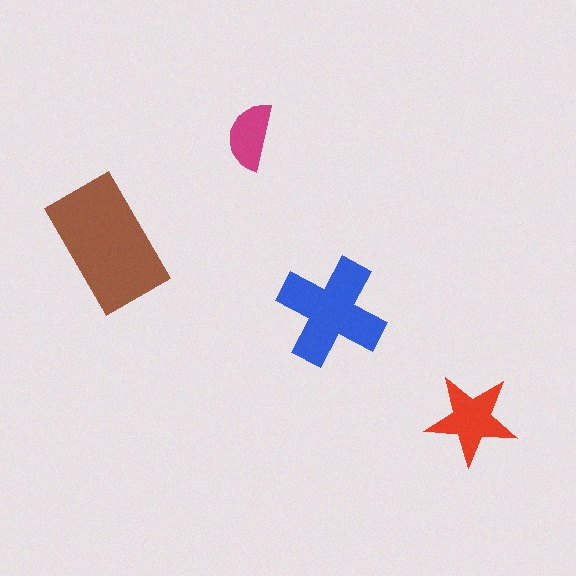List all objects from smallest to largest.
The magenta semicircle, the red star, the blue cross, the brown rectangle.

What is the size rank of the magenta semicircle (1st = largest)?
4th.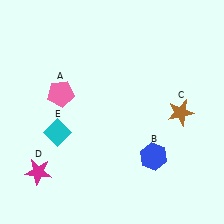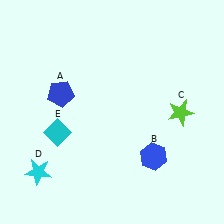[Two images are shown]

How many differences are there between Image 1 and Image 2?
There are 3 differences between the two images.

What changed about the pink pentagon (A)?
In Image 1, A is pink. In Image 2, it changed to blue.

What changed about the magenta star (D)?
In Image 1, D is magenta. In Image 2, it changed to cyan.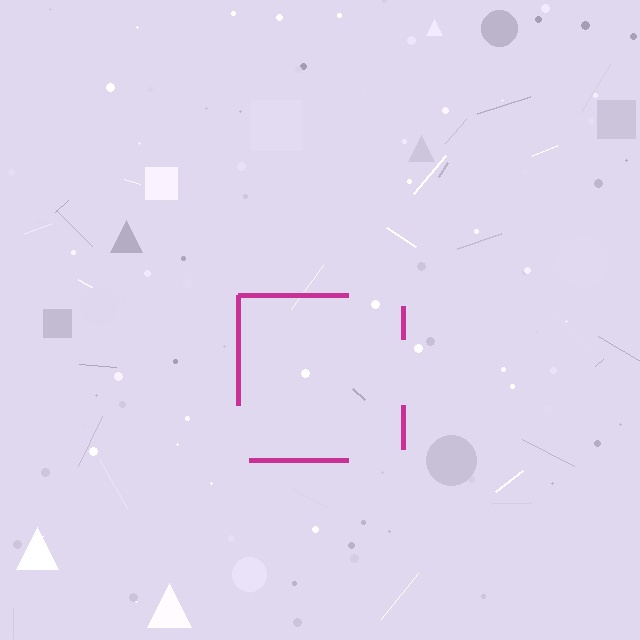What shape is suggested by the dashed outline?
The dashed outline suggests a square.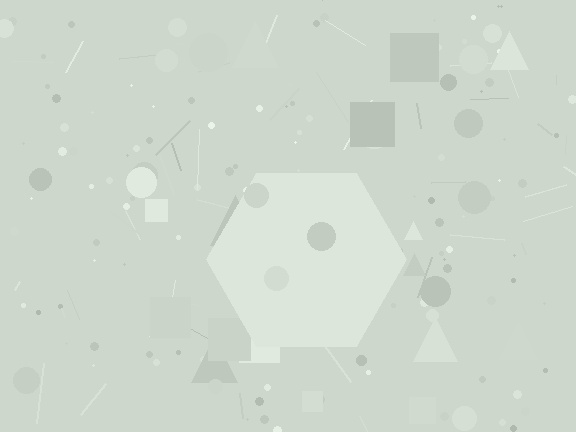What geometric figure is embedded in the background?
A hexagon is embedded in the background.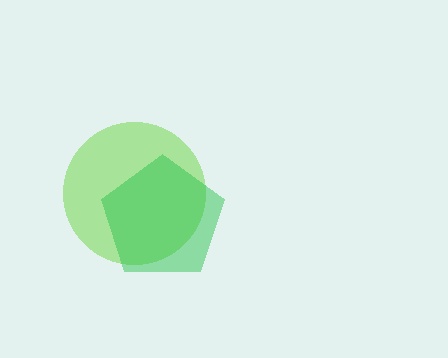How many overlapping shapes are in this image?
There are 2 overlapping shapes in the image.